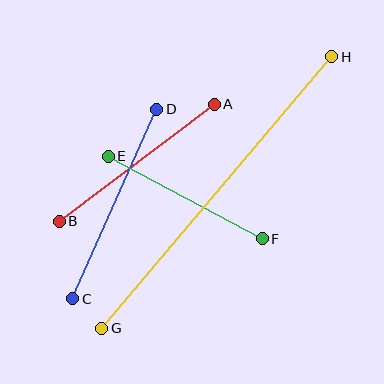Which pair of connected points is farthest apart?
Points G and H are farthest apart.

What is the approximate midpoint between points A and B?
The midpoint is at approximately (137, 163) pixels.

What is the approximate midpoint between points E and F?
The midpoint is at approximately (185, 198) pixels.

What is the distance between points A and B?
The distance is approximately 194 pixels.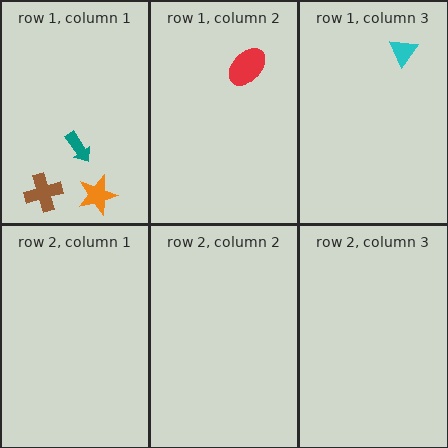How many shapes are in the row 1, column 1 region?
3.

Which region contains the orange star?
The row 1, column 1 region.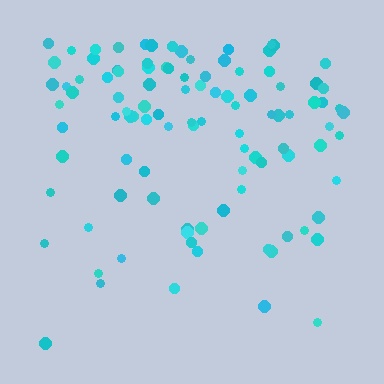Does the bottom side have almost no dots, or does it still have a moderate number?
Still a moderate number, just noticeably fewer than the top.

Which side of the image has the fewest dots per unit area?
The bottom.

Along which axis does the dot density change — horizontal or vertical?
Vertical.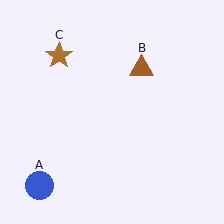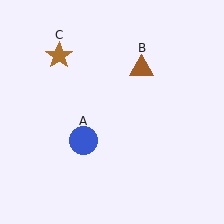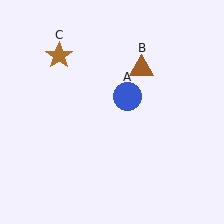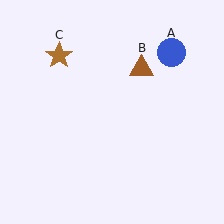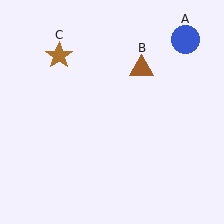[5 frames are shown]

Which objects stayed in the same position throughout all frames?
Brown triangle (object B) and brown star (object C) remained stationary.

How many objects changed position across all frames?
1 object changed position: blue circle (object A).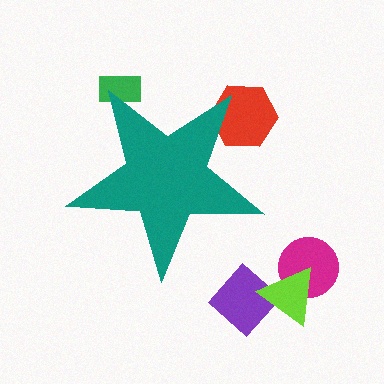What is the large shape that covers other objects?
A teal star.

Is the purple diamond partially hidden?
No, the purple diamond is fully visible.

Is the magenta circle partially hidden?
No, the magenta circle is fully visible.